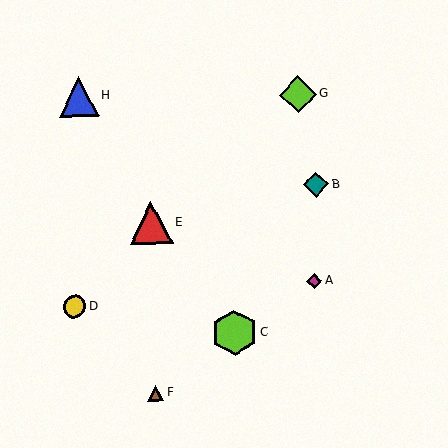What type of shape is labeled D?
Shape D is a yellow circle.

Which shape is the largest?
The lime hexagon (labeled C) is the largest.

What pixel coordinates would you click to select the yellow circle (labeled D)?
Click at (74, 307) to select the yellow circle D.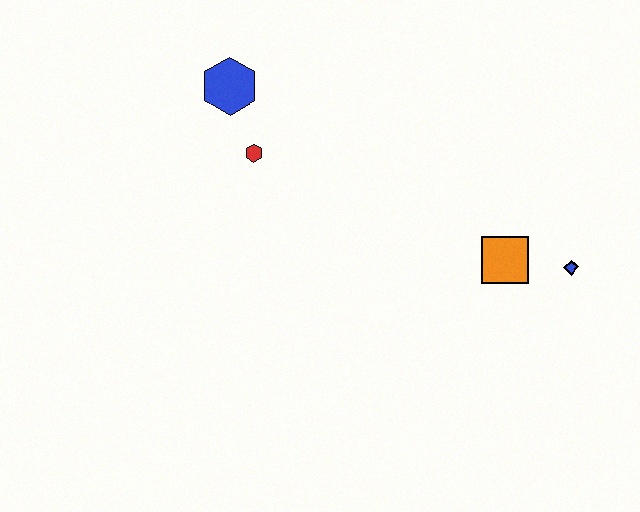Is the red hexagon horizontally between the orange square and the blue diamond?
No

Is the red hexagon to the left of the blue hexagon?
No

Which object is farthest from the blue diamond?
The blue hexagon is farthest from the blue diamond.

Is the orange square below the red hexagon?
Yes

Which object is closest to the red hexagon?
The blue hexagon is closest to the red hexagon.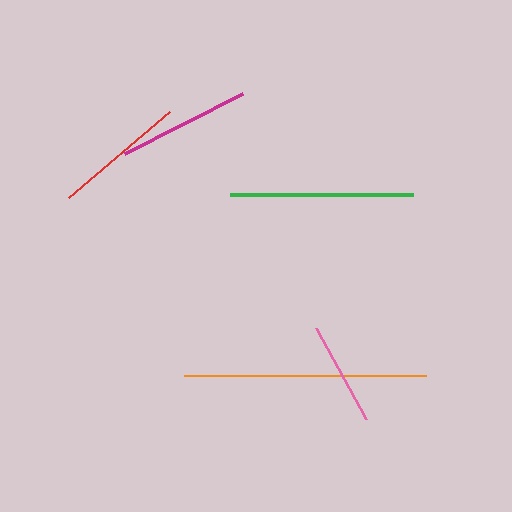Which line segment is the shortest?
The pink line is the shortest at approximately 104 pixels.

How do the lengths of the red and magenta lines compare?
The red and magenta lines are approximately the same length.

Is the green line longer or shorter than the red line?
The green line is longer than the red line.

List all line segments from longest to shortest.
From longest to shortest: orange, green, red, magenta, pink.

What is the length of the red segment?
The red segment is approximately 133 pixels long.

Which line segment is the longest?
The orange line is the longest at approximately 242 pixels.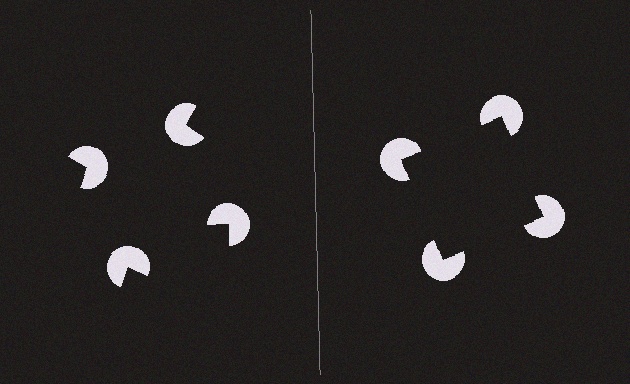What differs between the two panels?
The pac-man discs are positioned identically on both sides; only the wedge orientations differ. On the right they align to a square; on the left they are misaligned.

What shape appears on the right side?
An illusory square.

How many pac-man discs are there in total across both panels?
8 — 4 on each side.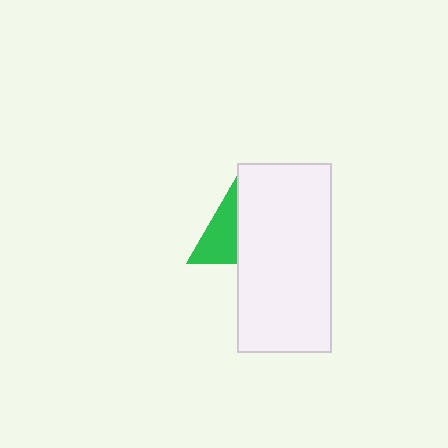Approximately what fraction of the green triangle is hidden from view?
Roughly 50% of the green triangle is hidden behind the white rectangle.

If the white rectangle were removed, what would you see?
You would see the complete green triangle.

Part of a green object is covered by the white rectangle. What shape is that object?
It is a triangle.